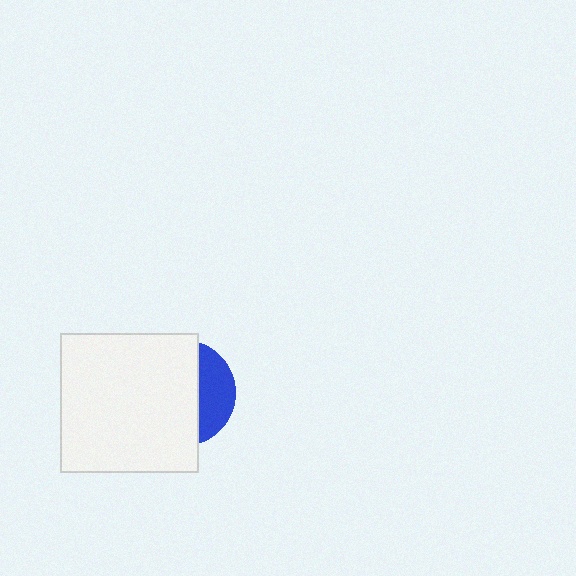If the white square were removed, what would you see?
You would see the complete blue circle.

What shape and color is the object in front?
The object in front is a white square.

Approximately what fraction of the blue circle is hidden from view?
Roughly 69% of the blue circle is hidden behind the white square.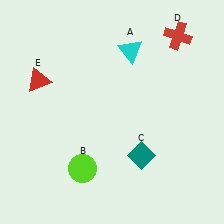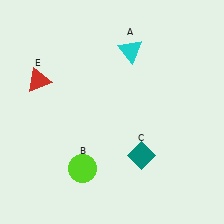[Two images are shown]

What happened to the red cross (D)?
The red cross (D) was removed in Image 2. It was in the top-right area of Image 1.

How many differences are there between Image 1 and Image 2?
There is 1 difference between the two images.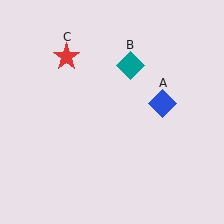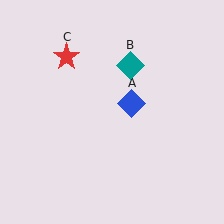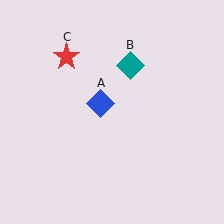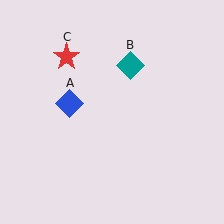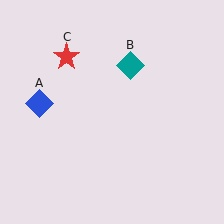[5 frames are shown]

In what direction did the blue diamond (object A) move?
The blue diamond (object A) moved left.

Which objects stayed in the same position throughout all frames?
Teal diamond (object B) and red star (object C) remained stationary.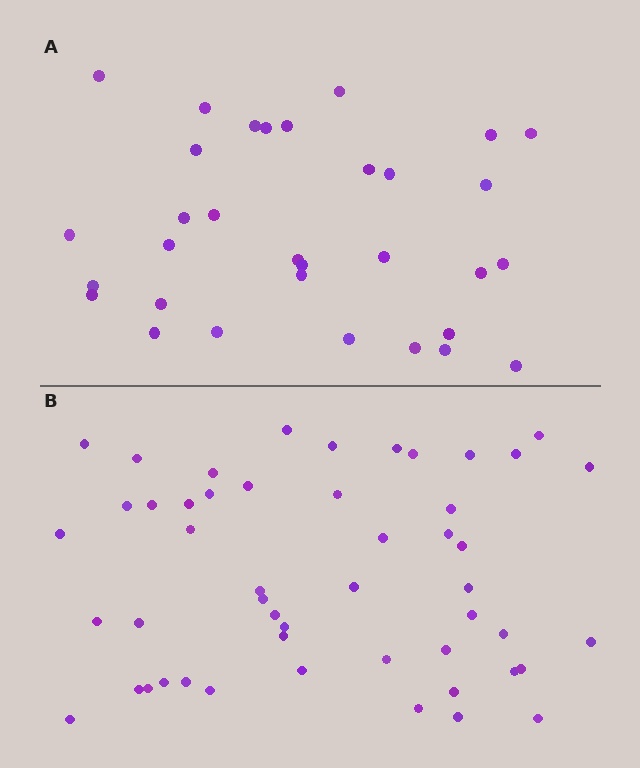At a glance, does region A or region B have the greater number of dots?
Region B (the bottom region) has more dots.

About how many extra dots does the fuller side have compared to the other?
Region B has approximately 20 more dots than region A.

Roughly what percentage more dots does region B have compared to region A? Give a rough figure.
About 55% more.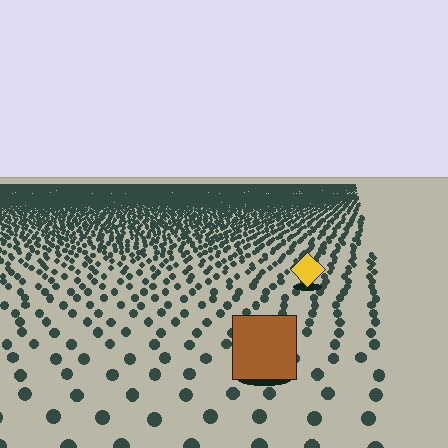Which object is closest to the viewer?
The brown square is closest. The texture marks near it are larger and more spread out.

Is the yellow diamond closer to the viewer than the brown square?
No. The brown square is closer — you can tell from the texture gradient: the ground texture is coarser near it.